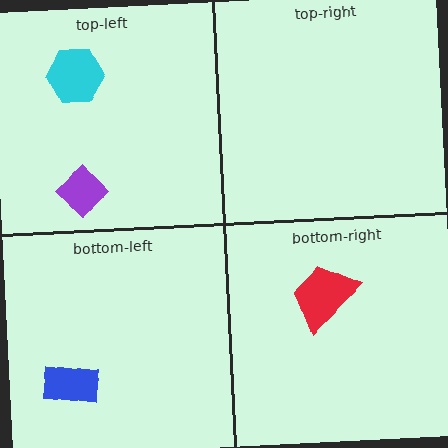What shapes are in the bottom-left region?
The blue rectangle.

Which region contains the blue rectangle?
The bottom-left region.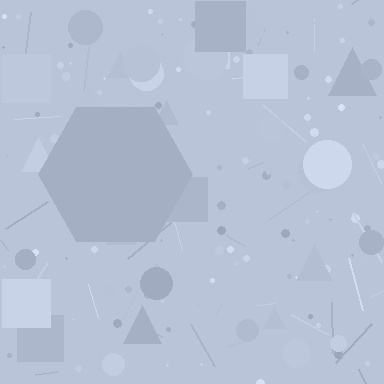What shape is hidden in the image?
A hexagon is hidden in the image.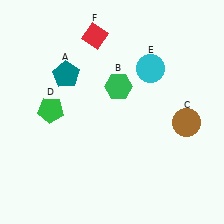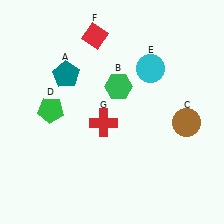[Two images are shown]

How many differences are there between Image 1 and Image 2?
There is 1 difference between the two images.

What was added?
A red cross (G) was added in Image 2.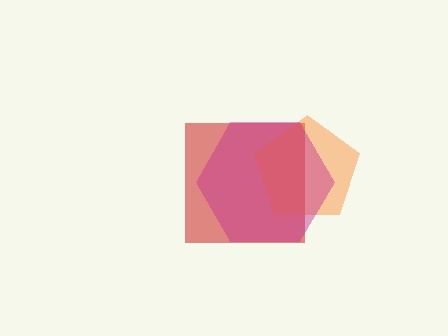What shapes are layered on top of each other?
The layered shapes are: a red square, an orange pentagon, a magenta hexagon.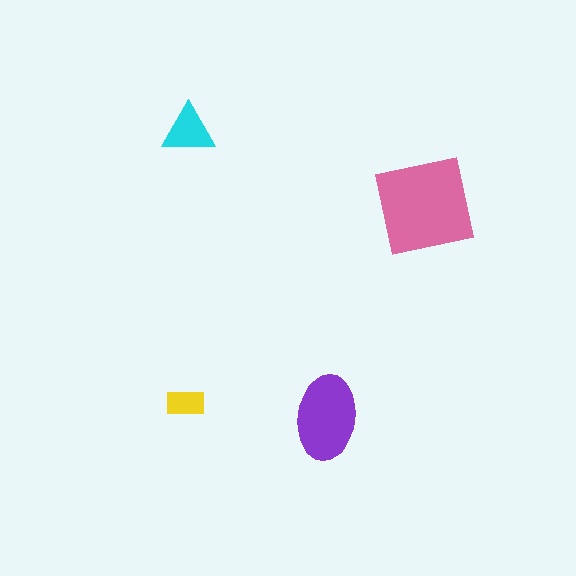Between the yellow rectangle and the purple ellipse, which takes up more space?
The purple ellipse.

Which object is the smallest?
The yellow rectangle.